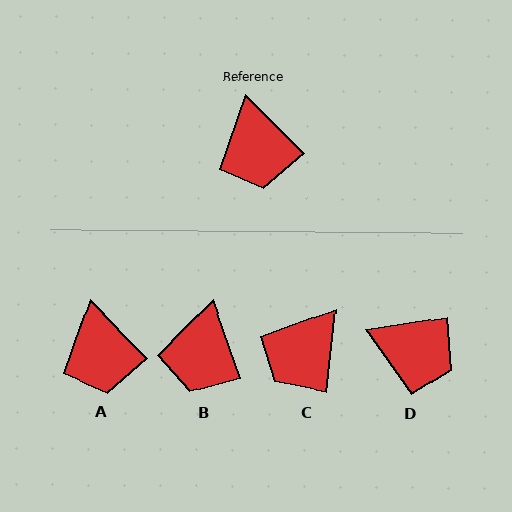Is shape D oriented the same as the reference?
No, it is off by about 54 degrees.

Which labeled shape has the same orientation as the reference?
A.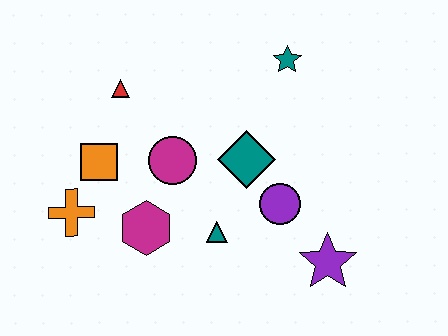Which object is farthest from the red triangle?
The purple star is farthest from the red triangle.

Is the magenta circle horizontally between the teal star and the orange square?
Yes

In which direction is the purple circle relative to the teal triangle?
The purple circle is to the right of the teal triangle.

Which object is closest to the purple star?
The purple circle is closest to the purple star.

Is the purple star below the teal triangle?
Yes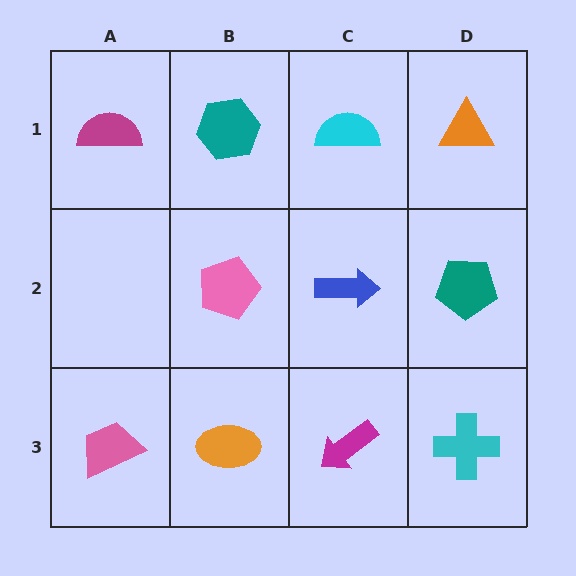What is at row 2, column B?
A pink pentagon.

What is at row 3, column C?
A magenta arrow.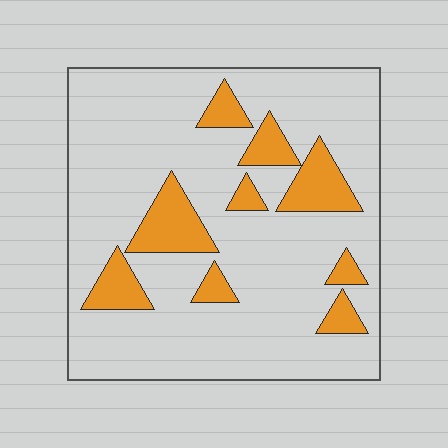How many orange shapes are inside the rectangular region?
9.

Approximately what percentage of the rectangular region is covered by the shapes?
Approximately 20%.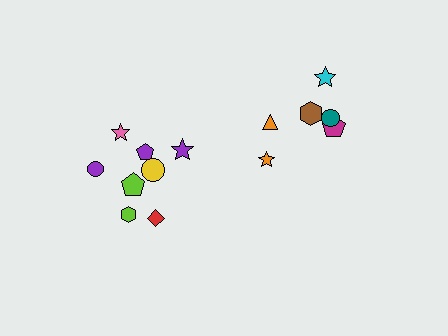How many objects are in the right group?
There are 6 objects.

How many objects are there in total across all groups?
There are 14 objects.